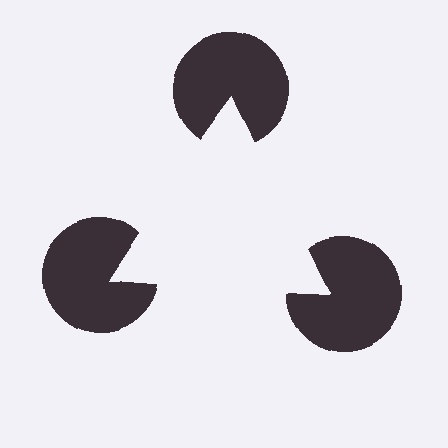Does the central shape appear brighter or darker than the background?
It typically appears slightly brighter than the background, even though no actual brightness change is drawn.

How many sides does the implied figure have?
3 sides.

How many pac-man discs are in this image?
There are 3 — one at each vertex of the illusory triangle.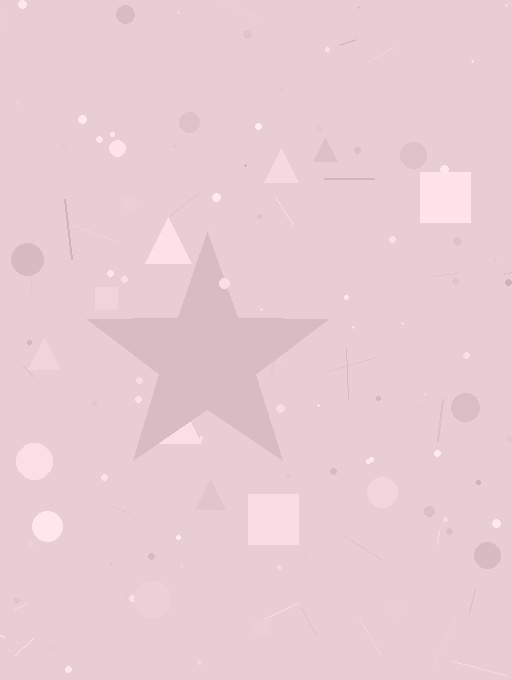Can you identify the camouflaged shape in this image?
The camouflaged shape is a star.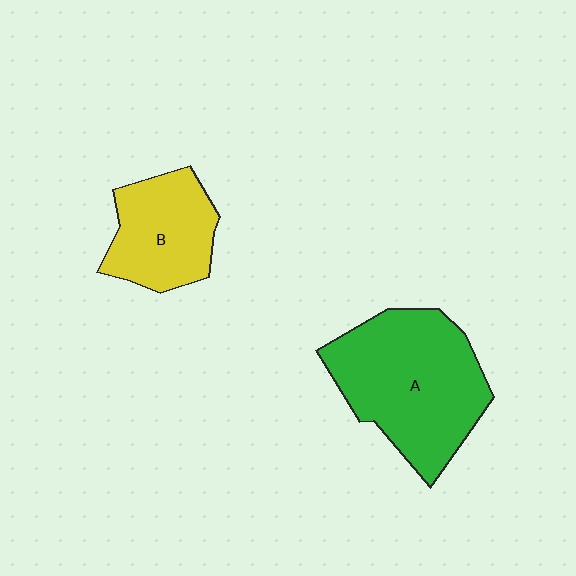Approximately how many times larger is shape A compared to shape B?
Approximately 1.7 times.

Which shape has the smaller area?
Shape B (yellow).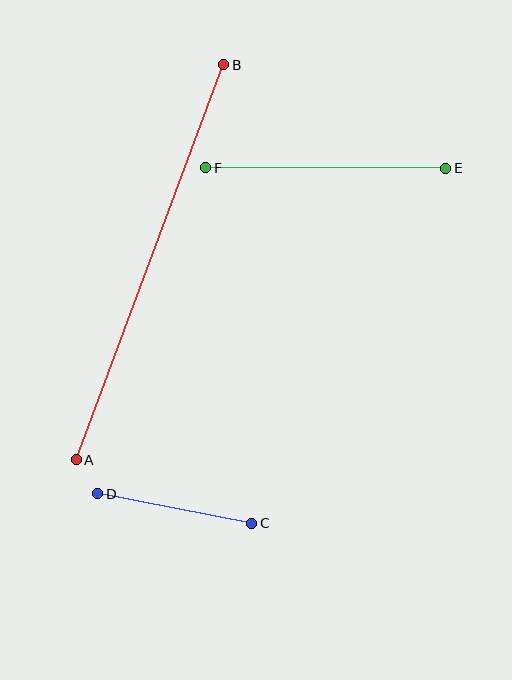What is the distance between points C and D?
The distance is approximately 156 pixels.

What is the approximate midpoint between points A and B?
The midpoint is at approximately (150, 262) pixels.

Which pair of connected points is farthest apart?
Points A and B are farthest apart.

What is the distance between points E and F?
The distance is approximately 240 pixels.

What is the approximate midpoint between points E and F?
The midpoint is at approximately (326, 168) pixels.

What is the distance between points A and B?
The distance is approximately 422 pixels.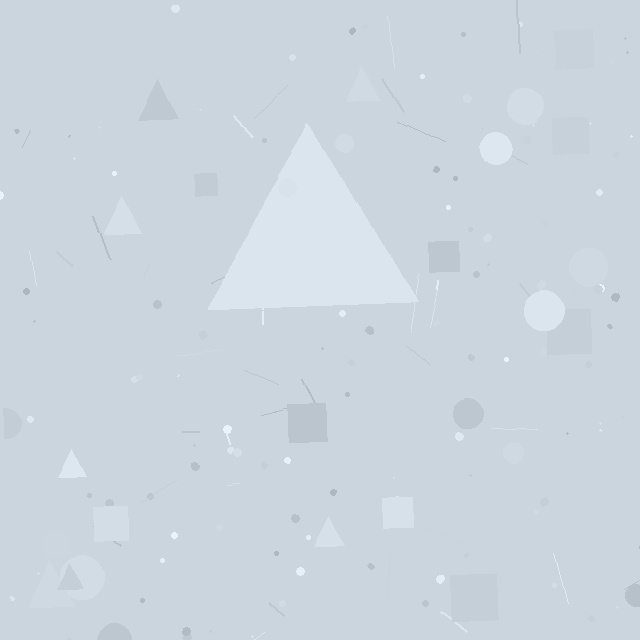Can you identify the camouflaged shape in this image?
The camouflaged shape is a triangle.